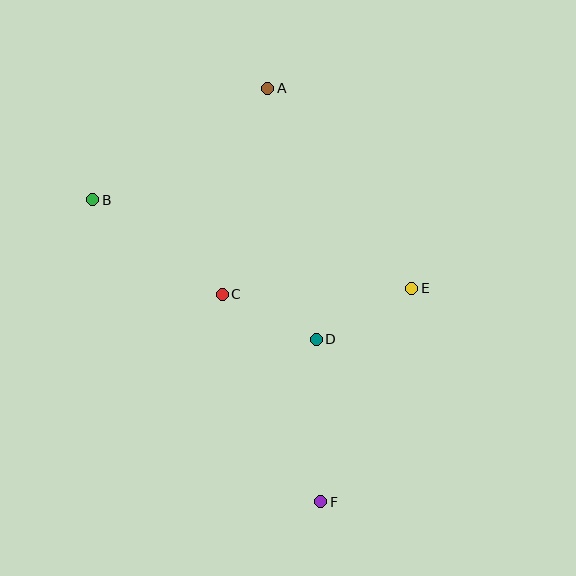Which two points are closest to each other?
Points C and D are closest to each other.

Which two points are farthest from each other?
Points A and F are farthest from each other.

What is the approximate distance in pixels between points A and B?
The distance between A and B is approximately 208 pixels.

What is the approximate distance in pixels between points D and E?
The distance between D and E is approximately 108 pixels.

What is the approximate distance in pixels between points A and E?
The distance between A and E is approximately 246 pixels.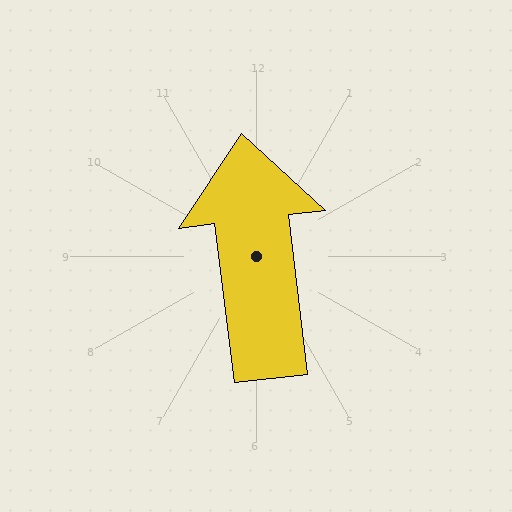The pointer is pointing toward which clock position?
Roughly 12 o'clock.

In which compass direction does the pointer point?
North.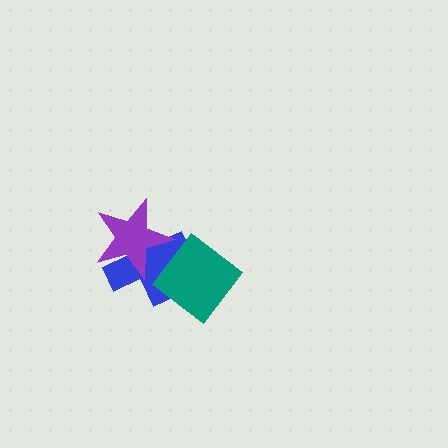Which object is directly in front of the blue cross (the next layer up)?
The purple star is directly in front of the blue cross.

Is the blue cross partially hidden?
Yes, it is partially covered by another shape.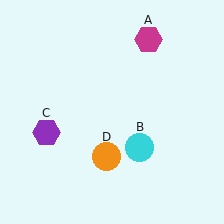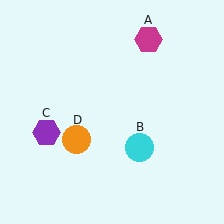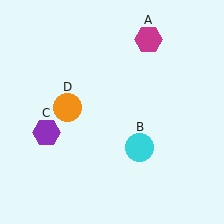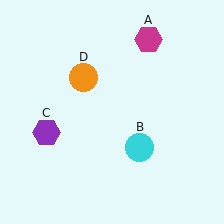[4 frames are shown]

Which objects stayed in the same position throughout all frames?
Magenta hexagon (object A) and cyan circle (object B) and purple hexagon (object C) remained stationary.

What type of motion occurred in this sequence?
The orange circle (object D) rotated clockwise around the center of the scene.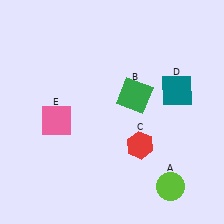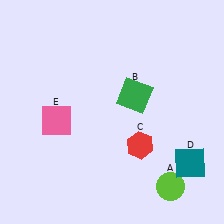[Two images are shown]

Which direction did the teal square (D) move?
The teal square (D) moved down.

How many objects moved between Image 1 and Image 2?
1 object moved between the two images.